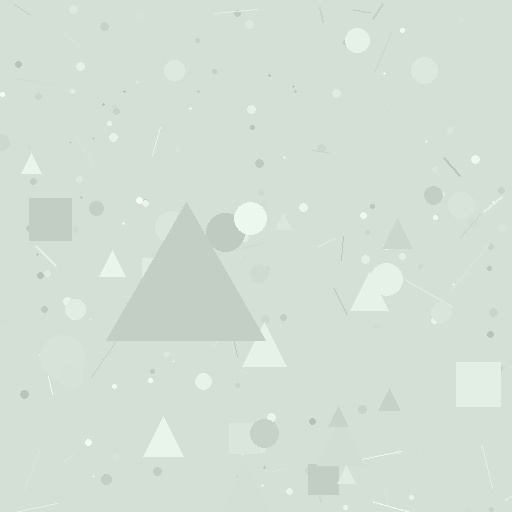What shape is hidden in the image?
A triangle is hidden in the image.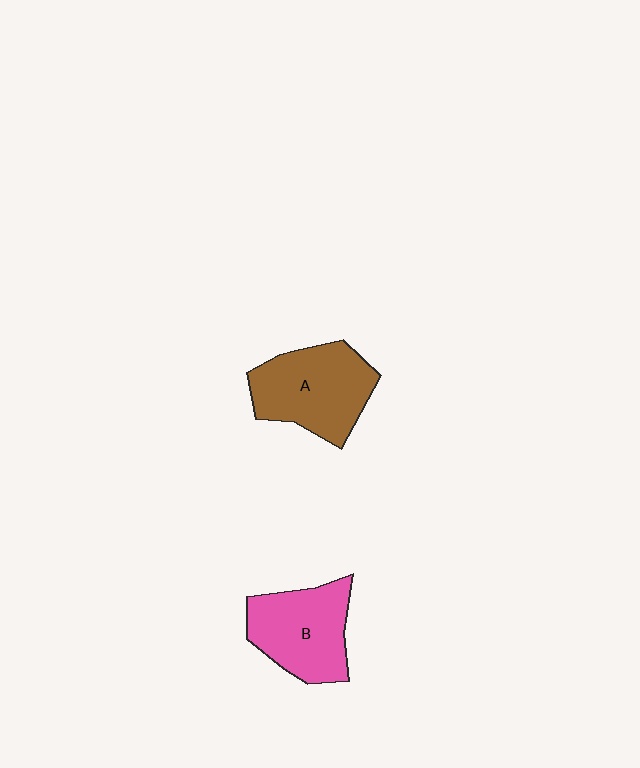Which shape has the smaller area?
Shape B (pink).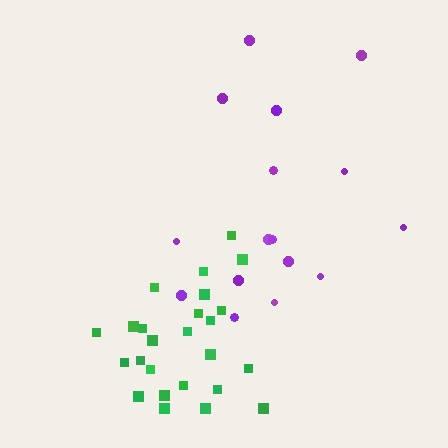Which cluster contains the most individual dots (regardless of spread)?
Green (25).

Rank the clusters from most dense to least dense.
green, purple.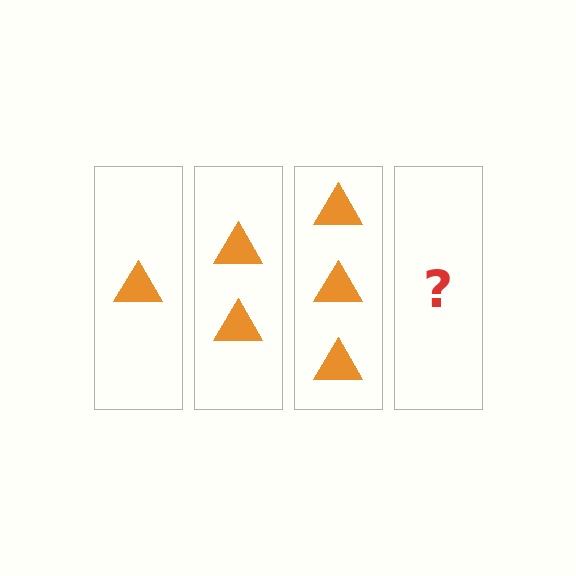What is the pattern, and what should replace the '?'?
The pattern is that each step adds one more triangle. The '?' should be 4 triangles.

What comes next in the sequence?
The next element should be 4 triangles.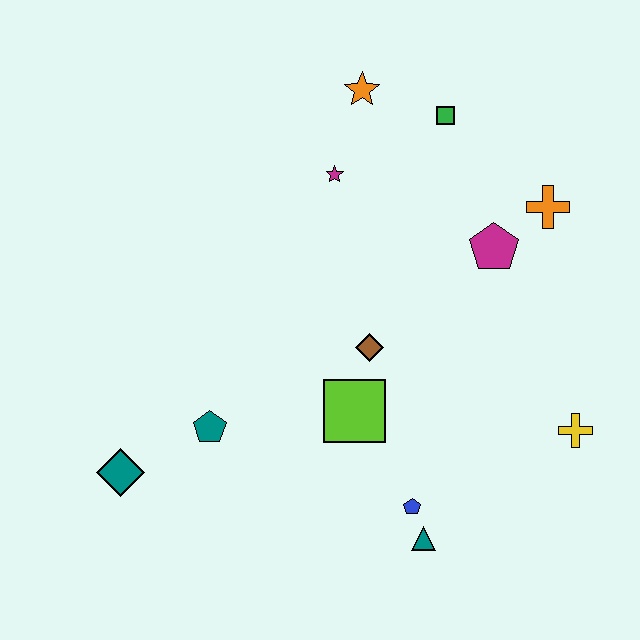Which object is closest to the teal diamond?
The teal pentagon is closest to the teal diamond.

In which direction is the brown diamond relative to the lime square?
The brown diamond is above the lime square.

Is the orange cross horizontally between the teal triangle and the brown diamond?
No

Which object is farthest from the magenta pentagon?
The teal diamond is farthest from the magenta pentagon.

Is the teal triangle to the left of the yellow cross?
Yes